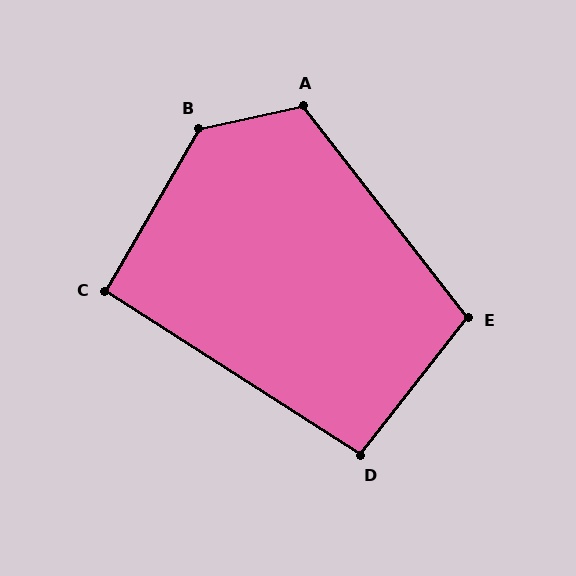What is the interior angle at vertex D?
Approximately 95 degrees (obtuse).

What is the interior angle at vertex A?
Approximately 116 degrees (obtuse).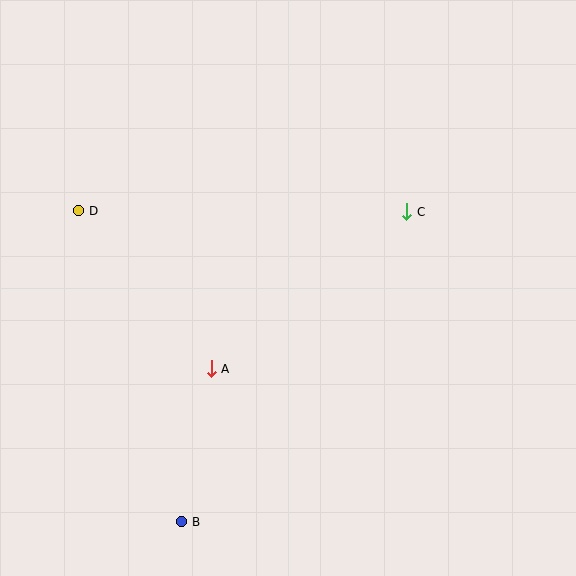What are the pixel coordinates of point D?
Point D is at (79, 211).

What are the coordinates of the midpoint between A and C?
The midpoint between A and C is at (309, 290).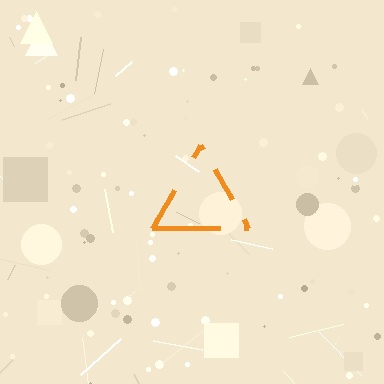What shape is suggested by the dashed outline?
The dashed outline suggests a triangle.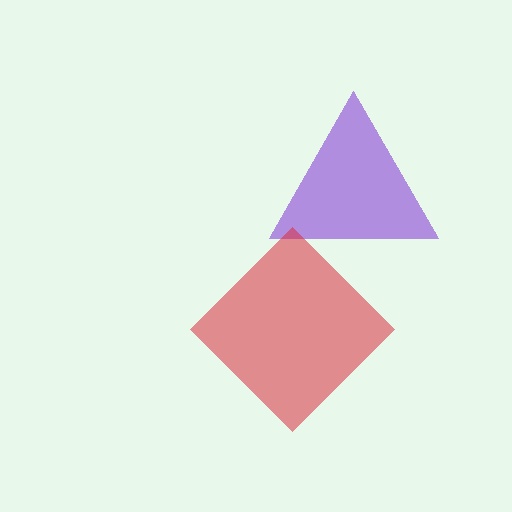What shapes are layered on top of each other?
The layered shapes are: a purple triangle, a red diamond.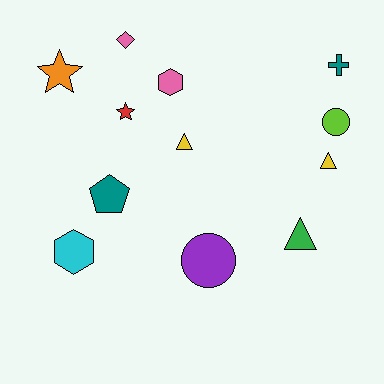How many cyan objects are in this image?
There is 1 cyan object.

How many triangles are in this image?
There are 3 triangles.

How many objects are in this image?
There are 12 objects.